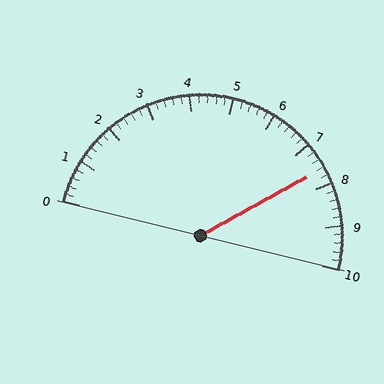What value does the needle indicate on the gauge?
The needle indicates approximately 7.6.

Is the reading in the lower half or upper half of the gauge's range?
The reading is in the upper half of the range (0 to 10).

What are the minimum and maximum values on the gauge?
The gauge ranges from 0 to 10.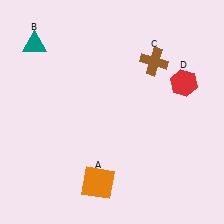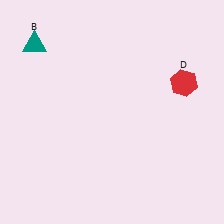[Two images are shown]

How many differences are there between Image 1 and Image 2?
There are 2 differences between the two images.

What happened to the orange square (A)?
The orange square (A) was removed in Image 2. It was in the bottom-left area of Image 1.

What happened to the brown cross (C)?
The brown cross (C) was removed in Image 2. It was in the top-right area of Image 1.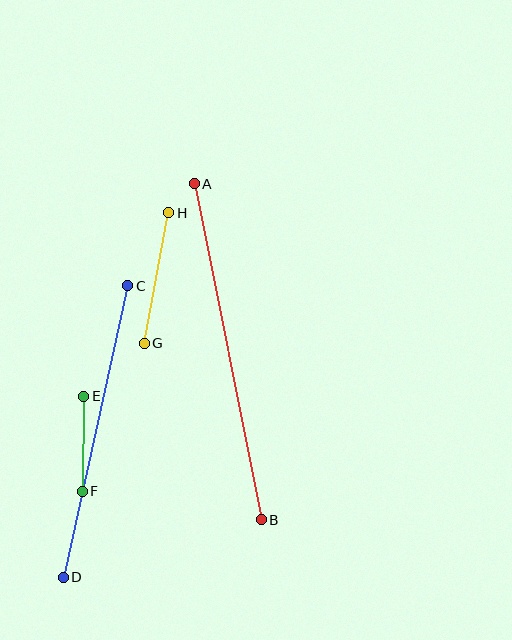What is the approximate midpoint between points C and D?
The midpoint is at approximately (96, 431) pixels.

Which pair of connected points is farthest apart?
Points A and B are farthest apart.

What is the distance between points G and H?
The distance is approximately 133 pixels.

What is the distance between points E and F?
The distance is approximately 95 pixels.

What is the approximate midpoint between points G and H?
The midpoint is at approximately (157, 278) pixels.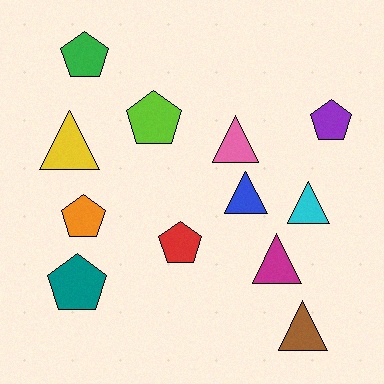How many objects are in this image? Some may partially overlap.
There are 12 objects.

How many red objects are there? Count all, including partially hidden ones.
There is 1 red object.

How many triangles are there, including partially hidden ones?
There are 6 triangles.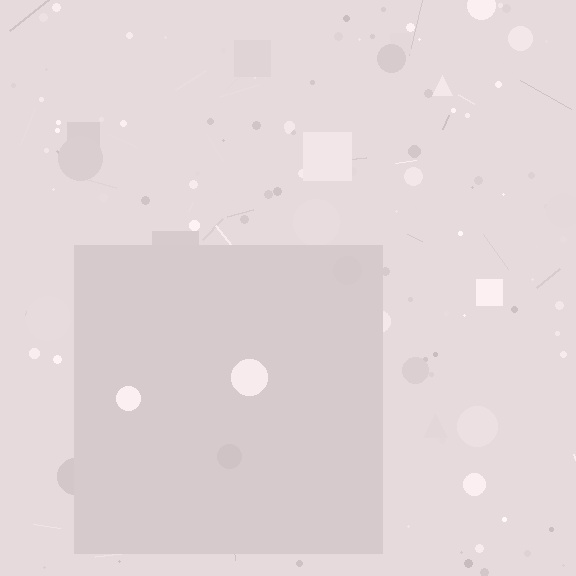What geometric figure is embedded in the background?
A square is embedded in the background.